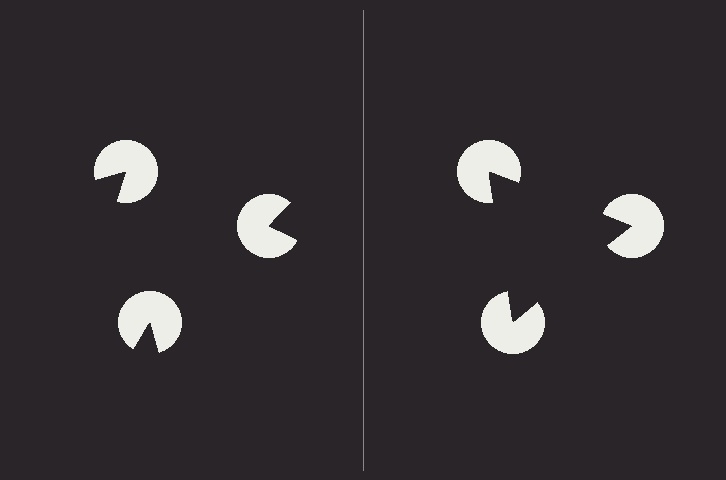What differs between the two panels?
The pac-man discs are positioned identically on both sides; only the wedge orientations differ. On the right they align to a triangle; on the left they are misaligned.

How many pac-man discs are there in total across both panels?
6 — 3 on each side.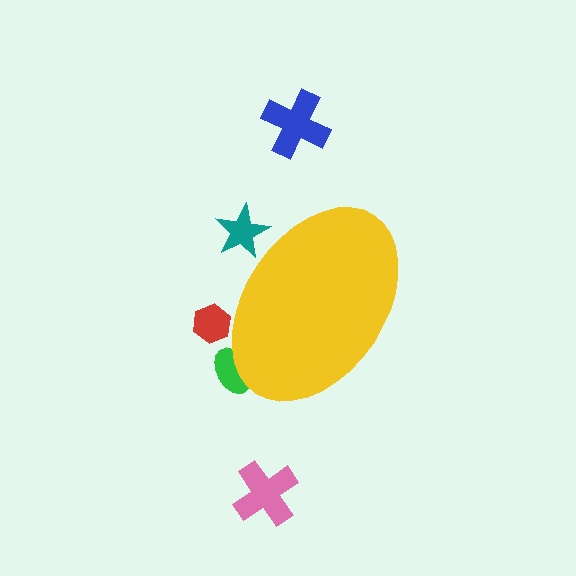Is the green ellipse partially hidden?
Yes, the green ellipse is partially hidden behind the yellow ellipse.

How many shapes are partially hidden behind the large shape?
3 shapes are partially hidden.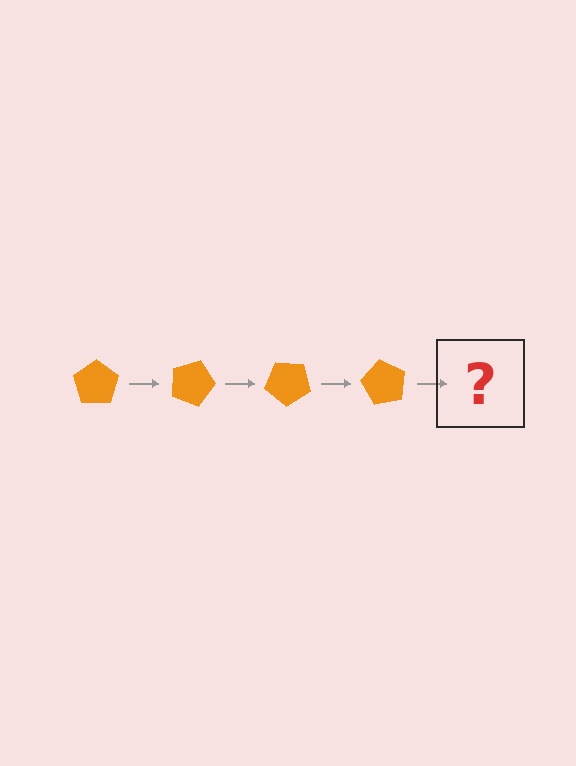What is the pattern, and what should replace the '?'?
The pattern is that the pentagon rotates 20 degrees each step. The '?' should be an orange pentagon rotated 80 degrees.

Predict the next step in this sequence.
The next step is an orange pentagon rotated 80 degrees.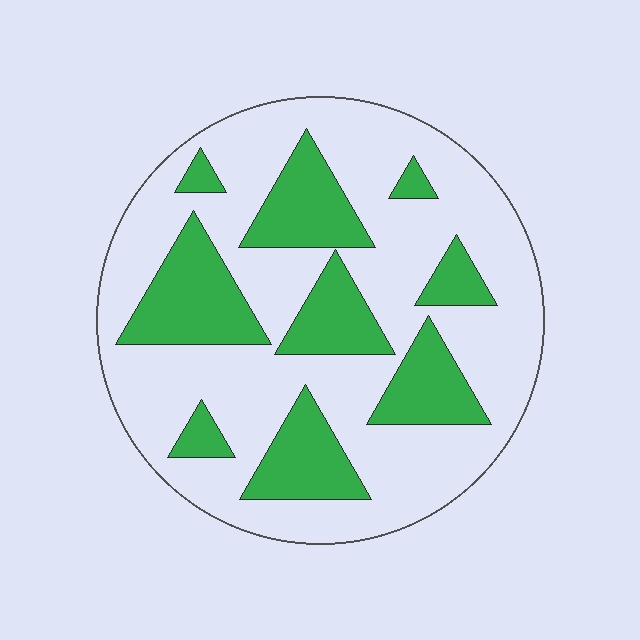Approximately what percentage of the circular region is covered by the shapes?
Approximately 30%.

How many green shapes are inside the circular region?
9.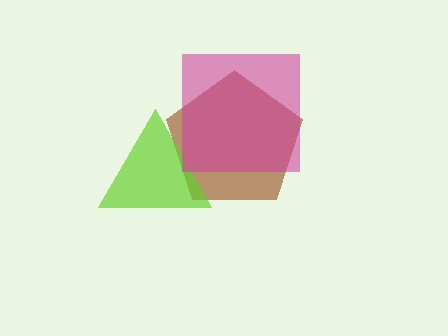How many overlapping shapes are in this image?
There are 3 overlapping shapes in the image.